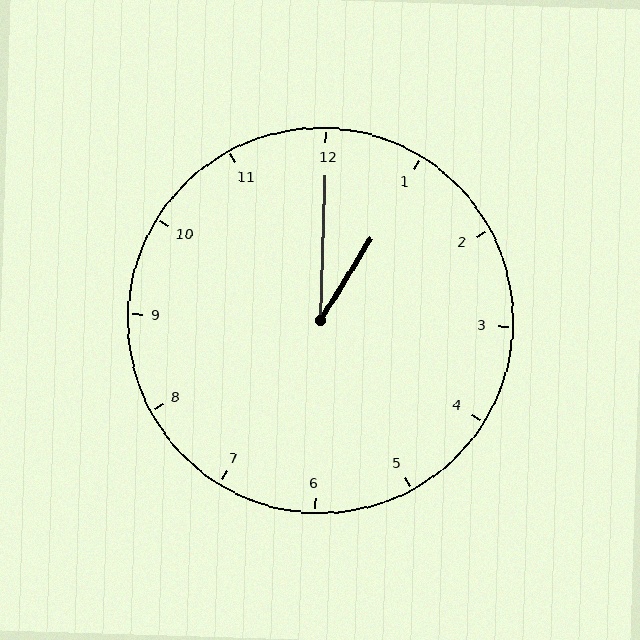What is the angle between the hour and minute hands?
Approximately 30 degrees.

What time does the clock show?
1:00.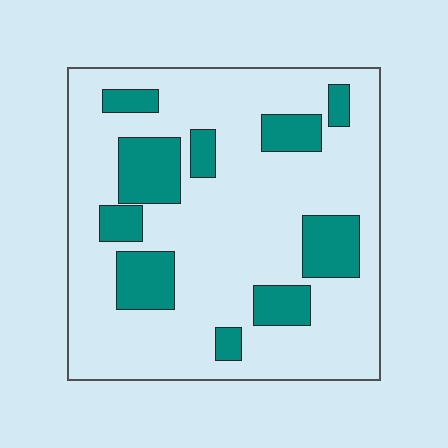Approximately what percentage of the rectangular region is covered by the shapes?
Approximately 25%.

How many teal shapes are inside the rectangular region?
10.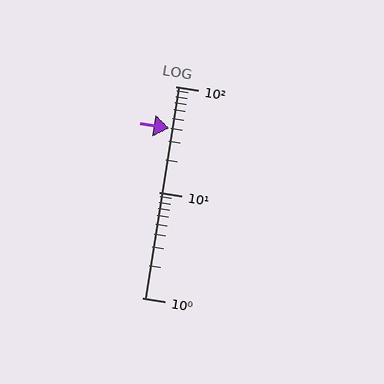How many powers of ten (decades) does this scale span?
The scale spans 2 decades, from 1 to 100.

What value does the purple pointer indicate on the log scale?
The pointer indicates approximately 40.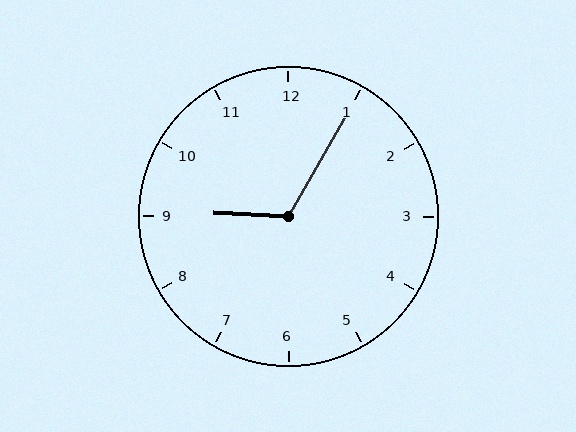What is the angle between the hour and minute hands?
Approximately 118 degrees.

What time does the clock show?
9:05.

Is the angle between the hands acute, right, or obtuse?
It is obtuse.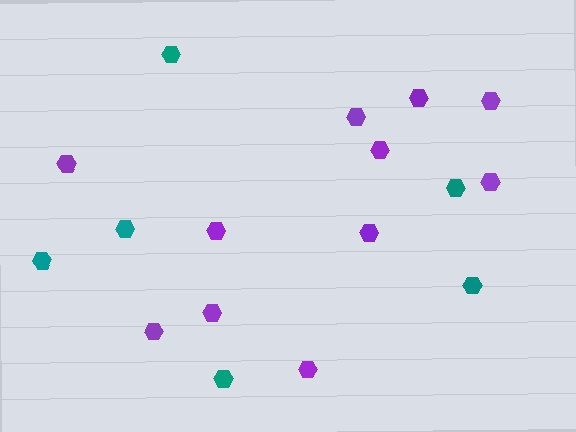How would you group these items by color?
There are 2 groups: one group of purple hexagons (11) and one group of teal hexagons (6).